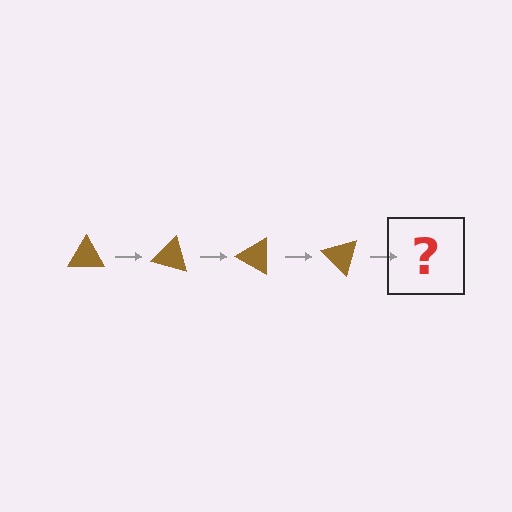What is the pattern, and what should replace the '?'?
The pattern is that the triangle rotates 15 degrees each step. The '?' should be a brown triangle rotated 60 degrees.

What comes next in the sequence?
The next element should be a brown triangle rotated 60 degrees.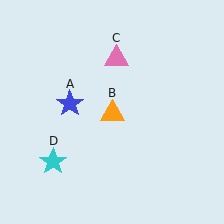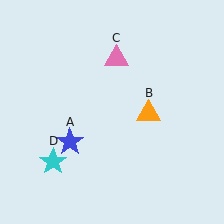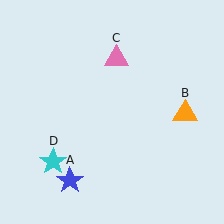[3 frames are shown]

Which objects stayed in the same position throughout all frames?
Pink triangle (object C) and cyan star (object D) remained stationary.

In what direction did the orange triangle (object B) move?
The orange triangle (object B) moved right.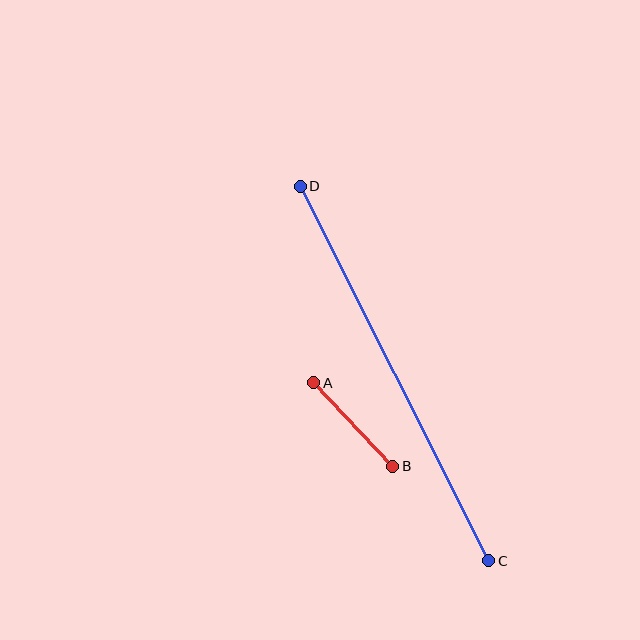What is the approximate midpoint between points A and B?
The midpoint is at approximately (353, 424) pixels.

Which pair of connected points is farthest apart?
Points C and D are farthest apart.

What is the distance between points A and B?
The distance is approximately 115 pixels.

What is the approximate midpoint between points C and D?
The midpoint is at approximately (394, 374) pixels.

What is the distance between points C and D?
The distance is approximately 420 pixels.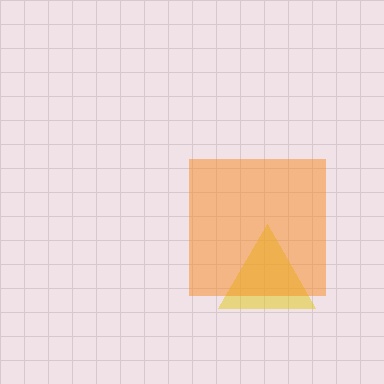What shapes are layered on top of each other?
The layered shapes are: a yellow triangle, an orange square.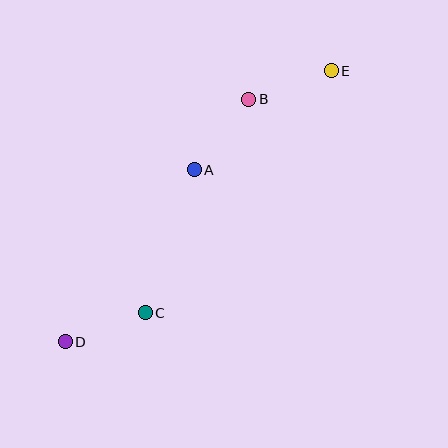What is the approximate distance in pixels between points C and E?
The distance between C and E is approximately 305 pixels.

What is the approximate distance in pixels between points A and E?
The distance between A and E is approximately 169 pixels.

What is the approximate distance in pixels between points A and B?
The distance between A and B is approximately 89 pixels.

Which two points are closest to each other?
Points C and D are closest to each other.